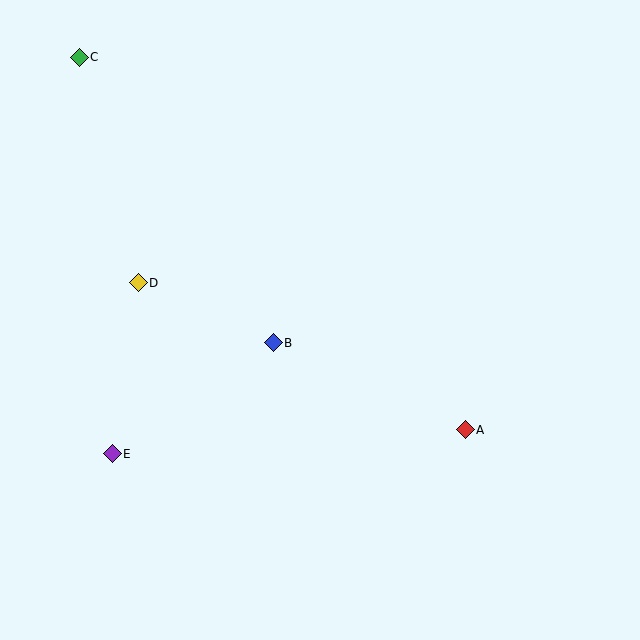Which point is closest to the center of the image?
Point B at (273, 343) is closest to the center.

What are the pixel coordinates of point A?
Point A is at (465, 430).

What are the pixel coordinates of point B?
Point B is at (273, 343).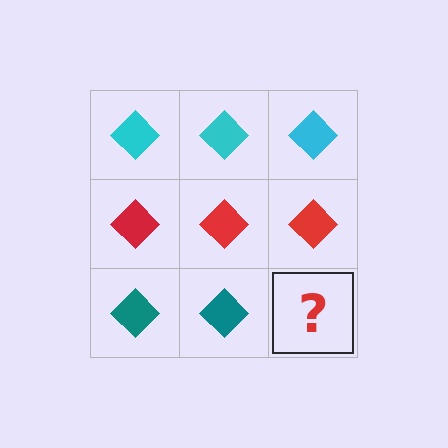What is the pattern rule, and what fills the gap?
The rule is that each row has a consistent color. The gap should be filled with a teal diamond.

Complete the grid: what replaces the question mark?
The question mark should be replaced with a teal diamond.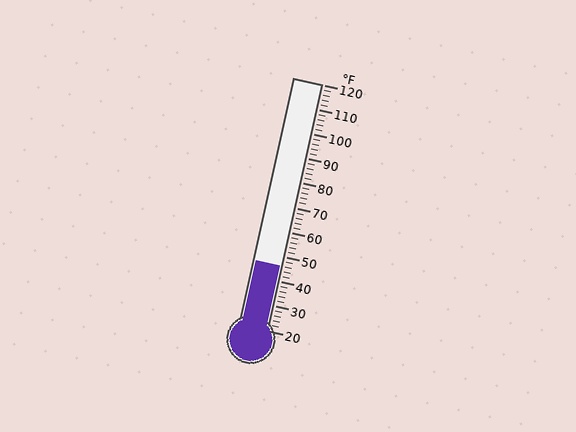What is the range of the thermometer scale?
The thermometer scale ranges from 20°F to 120°F.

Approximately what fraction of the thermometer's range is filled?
The thermometer is filled to approximately 25% of its range.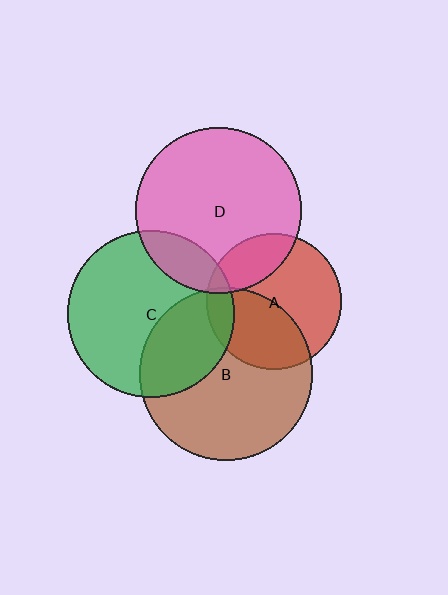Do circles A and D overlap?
Yes.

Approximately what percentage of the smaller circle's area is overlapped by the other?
Approximately 20%.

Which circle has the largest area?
Circle B (brown).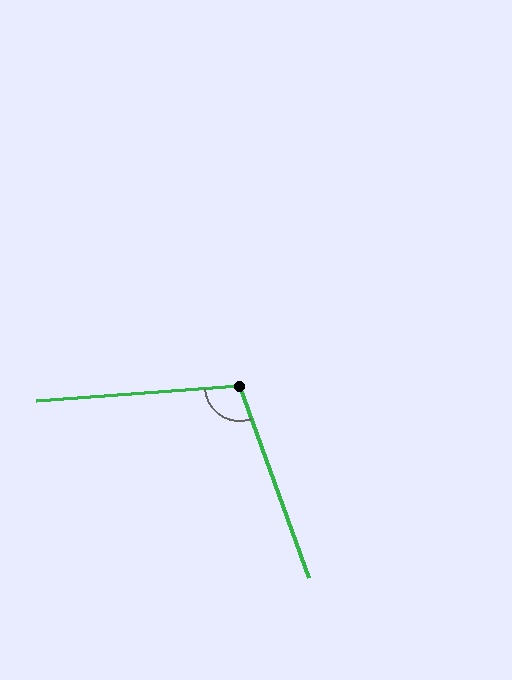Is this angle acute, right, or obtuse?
It is obtuse.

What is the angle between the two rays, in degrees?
Approximately 106 degrees.